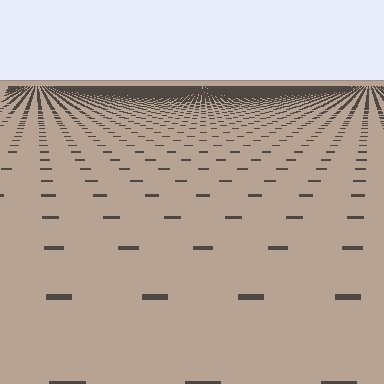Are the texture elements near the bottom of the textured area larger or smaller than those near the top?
Larger. Near the bottom, elements are closer to the viewer and appear at a bigger on-screen size.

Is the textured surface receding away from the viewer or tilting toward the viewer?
The surface is receding away from the viewer. Texture elements get smaller and denser toward the top.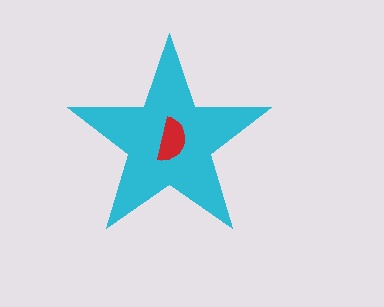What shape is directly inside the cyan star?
The red semicircle.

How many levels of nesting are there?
2.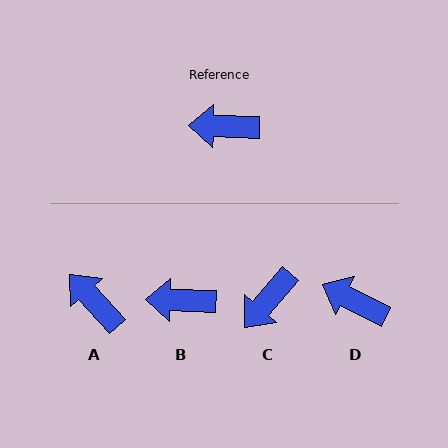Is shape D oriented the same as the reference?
No, it is off by about 26 degrees.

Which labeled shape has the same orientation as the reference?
B.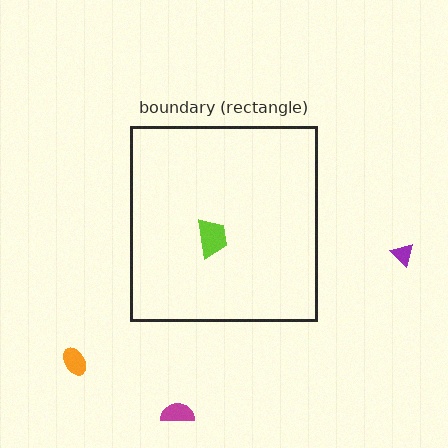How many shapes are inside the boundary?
1 inside, 3 outside.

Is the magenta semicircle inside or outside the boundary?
Outside.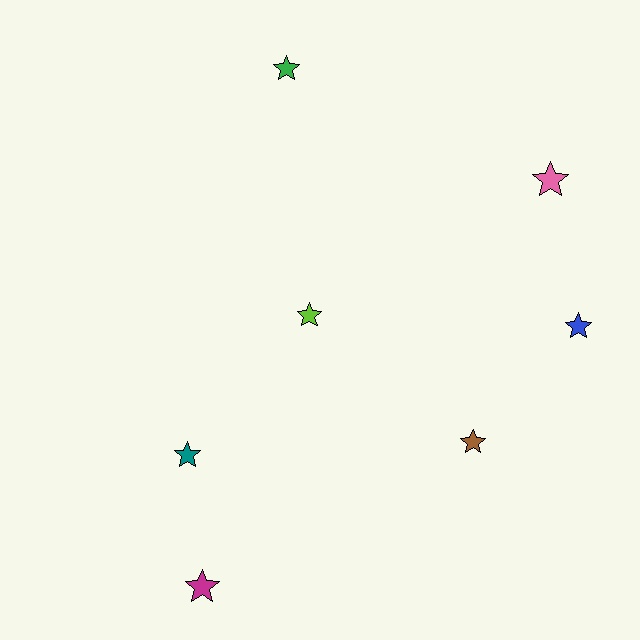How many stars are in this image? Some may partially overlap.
There are 7 stars.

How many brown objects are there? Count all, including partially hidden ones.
There is 1 brown object.